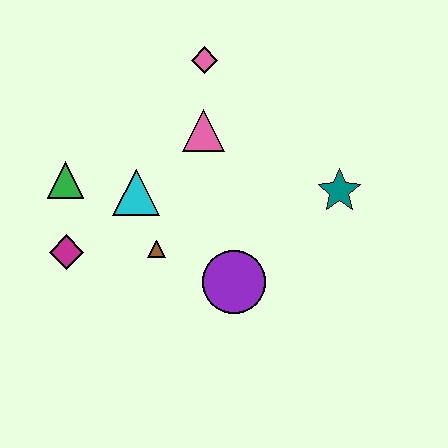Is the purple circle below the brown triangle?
Yes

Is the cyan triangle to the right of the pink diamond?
No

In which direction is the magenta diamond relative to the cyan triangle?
The magenta diamond is to the left of the cyan triangle.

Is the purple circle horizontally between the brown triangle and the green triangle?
No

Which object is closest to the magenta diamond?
The green triangle is closest to the magenta diamond.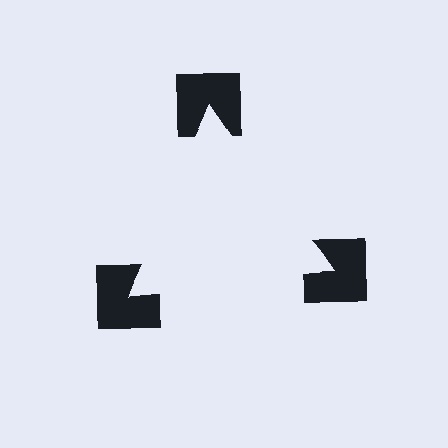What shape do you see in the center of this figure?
An illusory triangle — its edges are inferred from the aligned wedge cuts in the notched squares, not physically drawn.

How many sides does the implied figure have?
3 sides.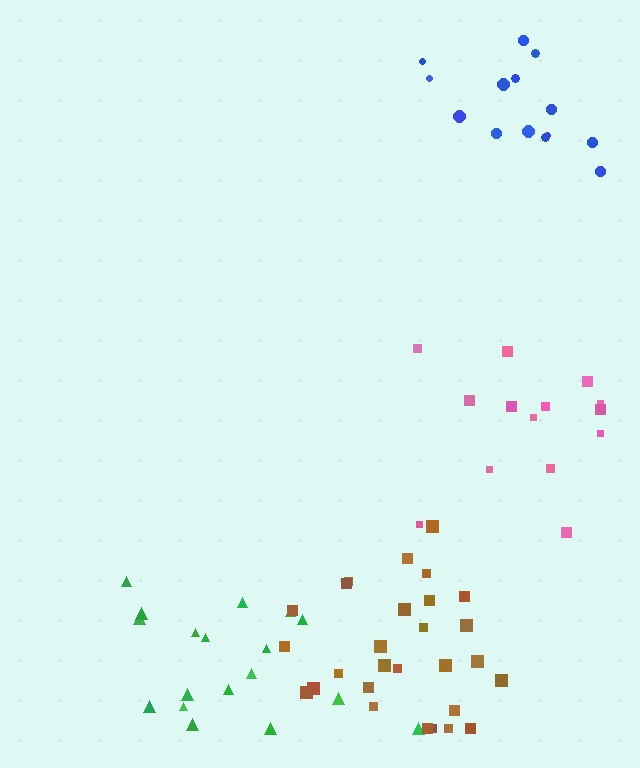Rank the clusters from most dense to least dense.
brown, blue, green, pink.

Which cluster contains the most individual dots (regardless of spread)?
Brown (28).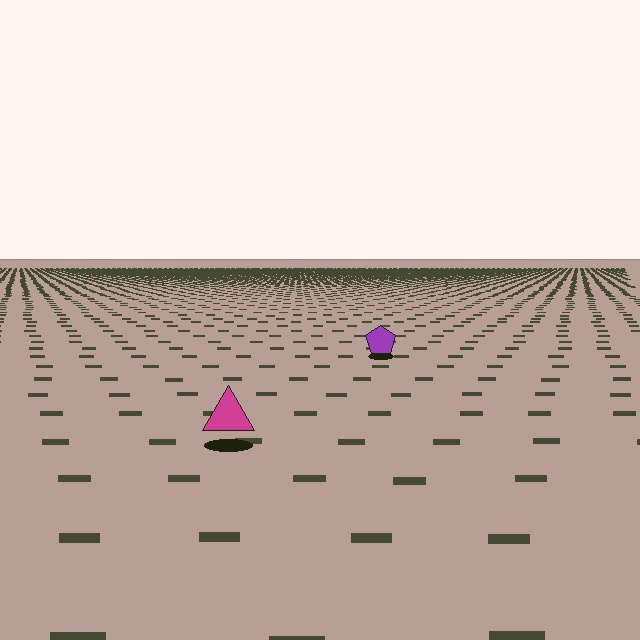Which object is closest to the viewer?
The magenta triangle is closest. The texture marks near it are larger and more spread out.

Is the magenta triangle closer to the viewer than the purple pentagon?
Yes. The magenta triangle is closer — you can tell from the texture gradient: the ground texture is coarser near it.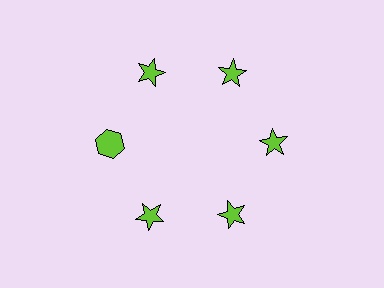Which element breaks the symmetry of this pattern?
The lime hexagon at roughly the 9 o'clock position breaks the symmetry. All other shapes are lime stars.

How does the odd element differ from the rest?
It has a different shape: hexagon instead of star.